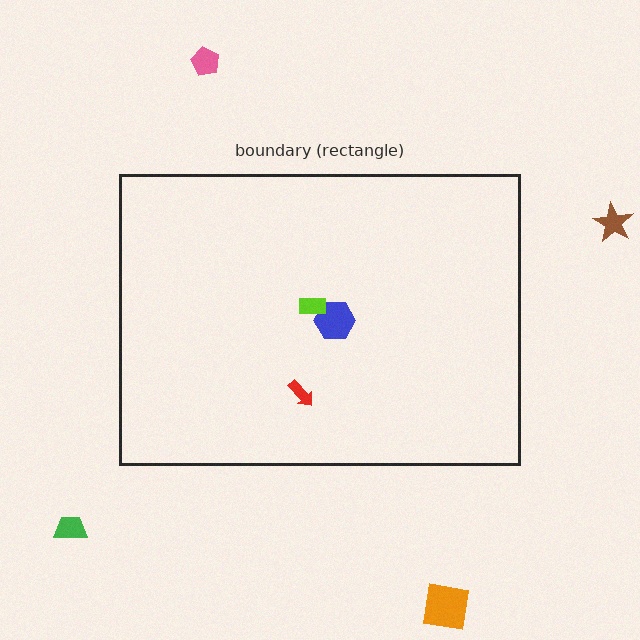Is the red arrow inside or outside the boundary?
Inside.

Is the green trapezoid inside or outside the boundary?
Outside.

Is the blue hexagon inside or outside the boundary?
Inside.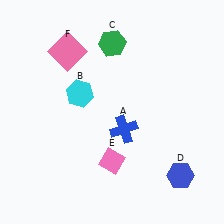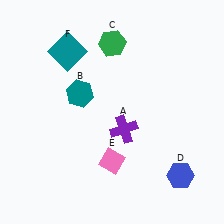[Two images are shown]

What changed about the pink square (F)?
In Image 1, F is pink. In Image 2, it changed to teal.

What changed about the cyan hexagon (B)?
In Image 1, B is cyan. In Image 2, it changed to teal.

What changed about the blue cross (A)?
In Image 1, A is blue. In Image 2, it changed to purple.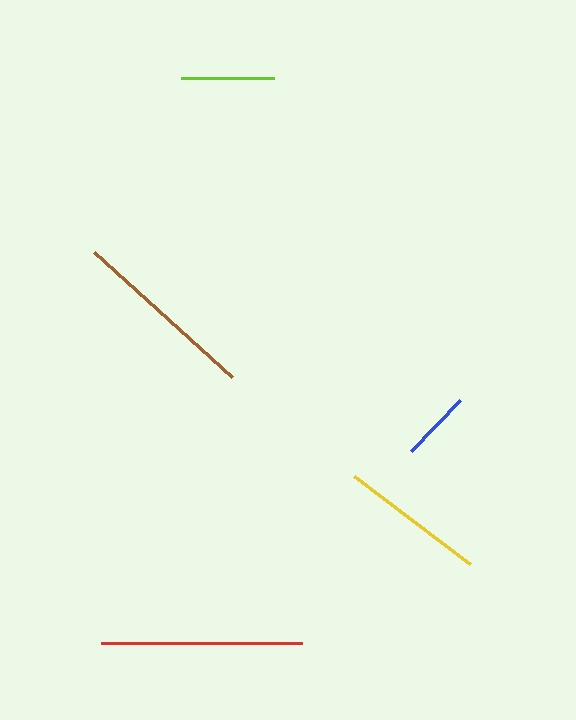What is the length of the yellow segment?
The yellow segment is approximately 145 pixels long.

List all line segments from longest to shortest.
From longest to shortest: red, brown, yellow, lime, blue.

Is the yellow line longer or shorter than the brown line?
The brown line is longer than the yellow line.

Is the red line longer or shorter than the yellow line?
The red line is longer than the yellow line.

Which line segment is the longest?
The red line is the longest at approximately 201 pixels.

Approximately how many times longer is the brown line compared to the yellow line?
The brown line is approximately 1.3 times the length of the yellow line.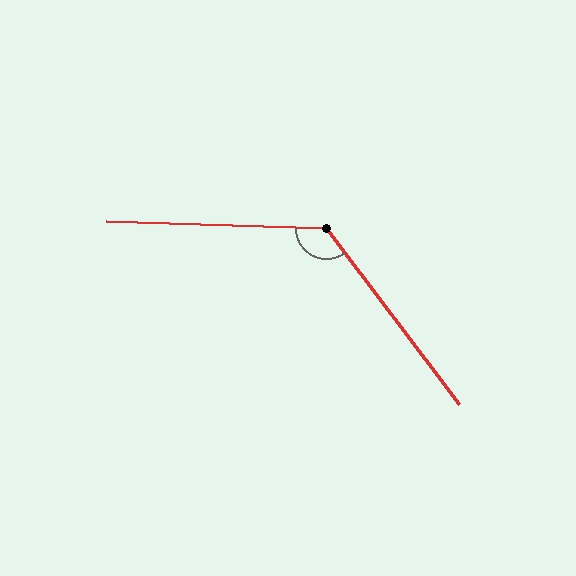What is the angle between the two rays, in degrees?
Approximately 129 degrees.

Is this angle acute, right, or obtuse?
It is obtuse.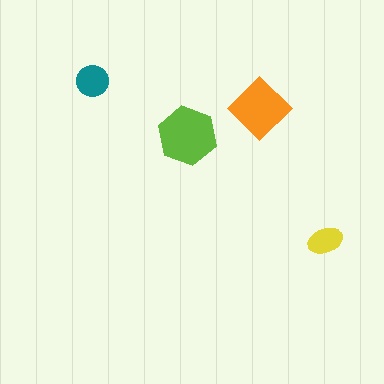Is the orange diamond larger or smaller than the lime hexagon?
Smaller.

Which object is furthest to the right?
The yellow ellipse is rightmost.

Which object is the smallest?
The yellow ellipse.